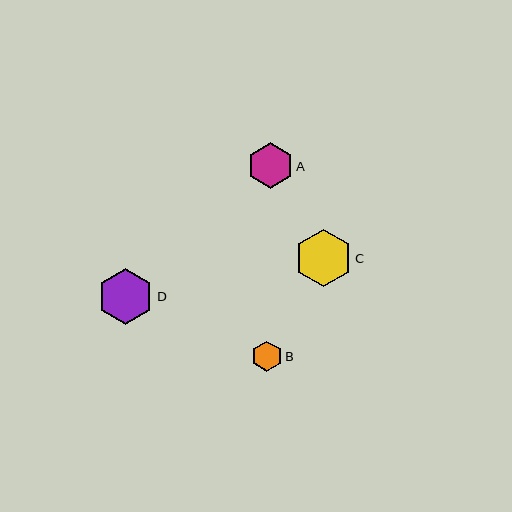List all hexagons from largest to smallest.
From largest to smallest: C, D, A, B.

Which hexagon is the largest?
Hexagon C is the largest with a size of approximately 57 pixels.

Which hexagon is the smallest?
Hexagon B is the smallest with a size of approximately 30 pixels.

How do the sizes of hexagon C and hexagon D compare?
Hexagon C and hexagon D are approximately the same size.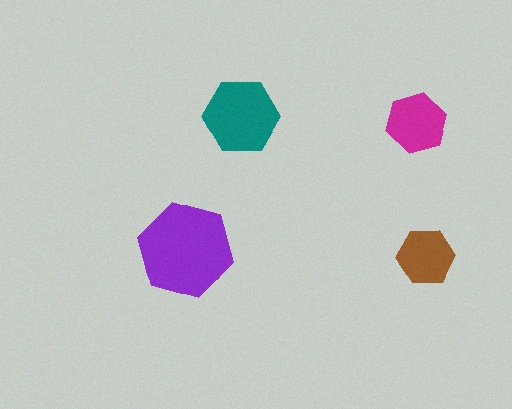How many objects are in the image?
There are 4 objects in the image.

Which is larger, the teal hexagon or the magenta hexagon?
The teal one.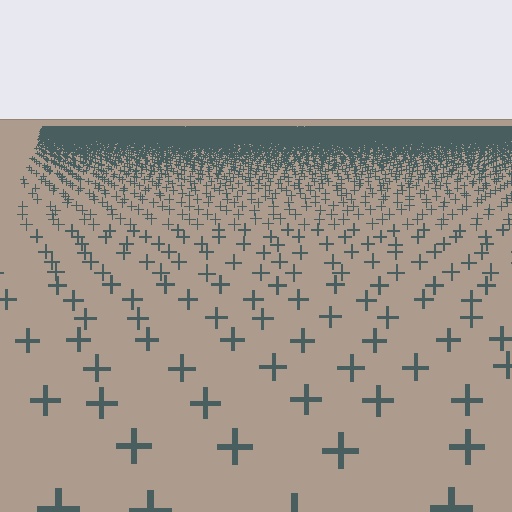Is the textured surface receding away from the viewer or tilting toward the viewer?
The surface is receding away from the viewer. Texture elements get smaller and denser toward the top.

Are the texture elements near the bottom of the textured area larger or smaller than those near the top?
Larger. Near the bottom, elements are closer to the viewer and appear at a bigger on-screen size.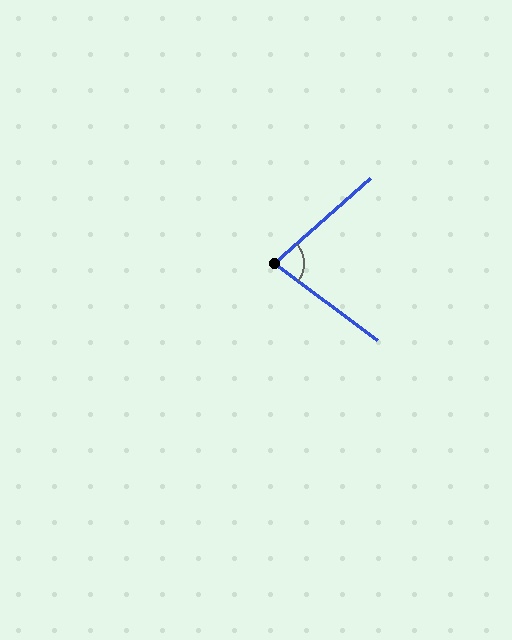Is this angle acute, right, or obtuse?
It is acute.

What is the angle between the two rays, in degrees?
Approximately 79 degrees.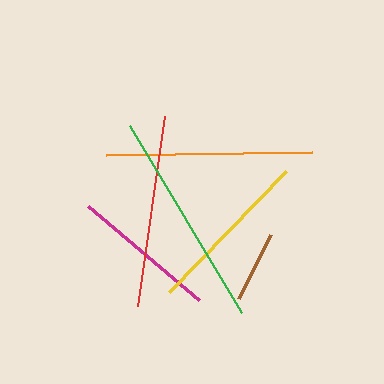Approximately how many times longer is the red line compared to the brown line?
The red line is approximately 2.7 times the length of the brown line.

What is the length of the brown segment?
The brown segment is approximately 72 pixels long.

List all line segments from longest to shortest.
From longest to shortest: green, orange, red, yellow, magenta, brown.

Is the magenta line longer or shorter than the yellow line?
The yellow line is longer than the magenta line.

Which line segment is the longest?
The green line is the longest at approximately 218 pixels.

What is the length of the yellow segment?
The yellow segment is approximately 168 pixels long.